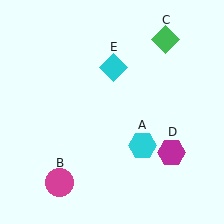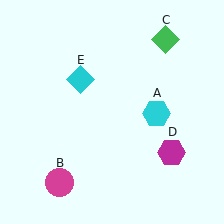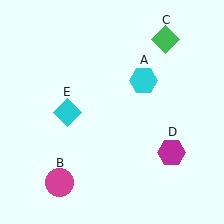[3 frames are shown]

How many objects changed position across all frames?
2 objects changed position: cyan hexagon (object A), cyan diamond (object E).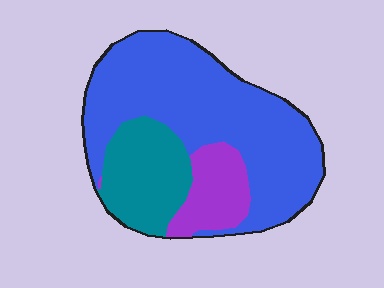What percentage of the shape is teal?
Teal covers around 20% of the shape.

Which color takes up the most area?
Blue, at roughly 65%.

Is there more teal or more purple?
Teal.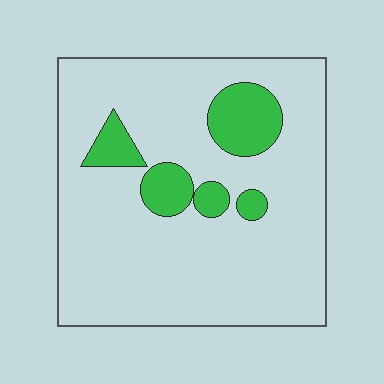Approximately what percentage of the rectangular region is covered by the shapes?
Approximately 15%.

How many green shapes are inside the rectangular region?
5.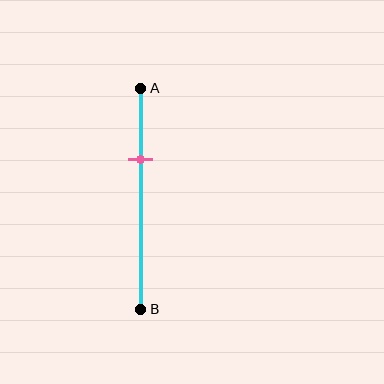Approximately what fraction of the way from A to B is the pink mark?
The pink mark is approximately 30% of the way from A to B.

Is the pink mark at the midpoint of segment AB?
No, the mark is at about 30% from A, not at the 50% midpoint.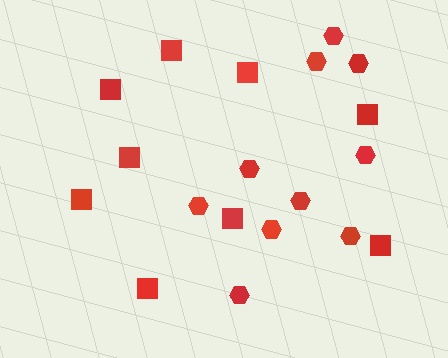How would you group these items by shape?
There are 2 groups: one group of squares (9) and one group of hexagons (10).